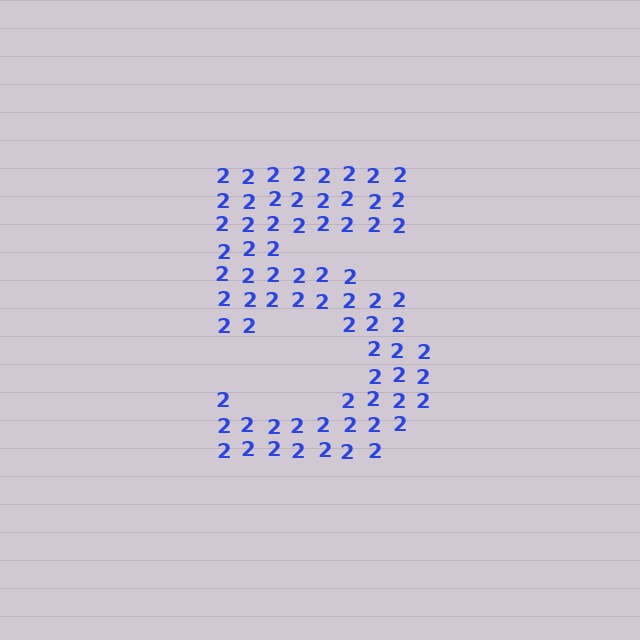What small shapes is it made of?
It is made of small digit 2's.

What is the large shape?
The large shape is the digit 5.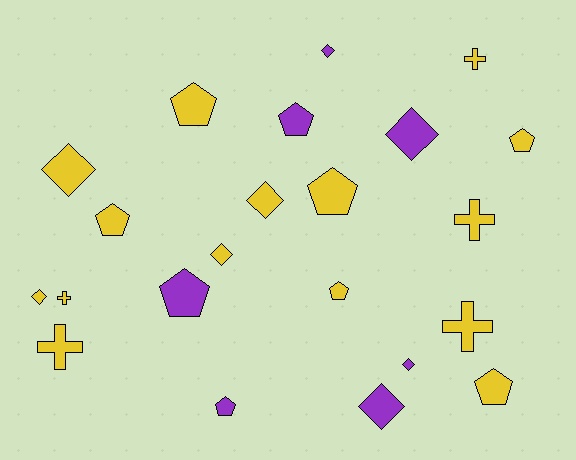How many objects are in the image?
There are 22 objects.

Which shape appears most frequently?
Pentagon, with 9 objects.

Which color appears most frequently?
Yellow, with 15 objects.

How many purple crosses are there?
There are no purple crosses.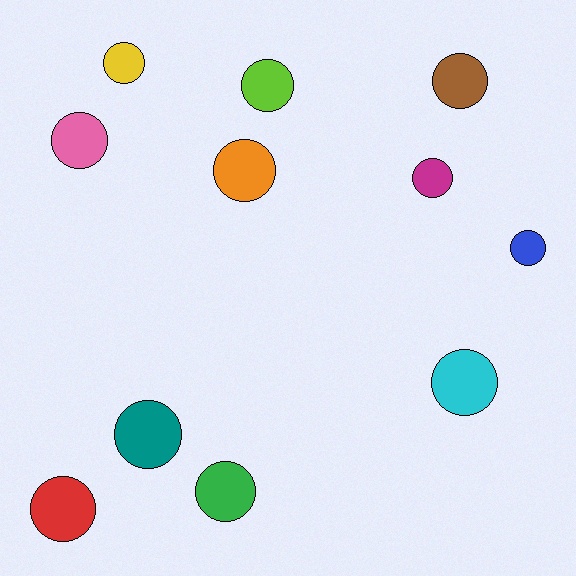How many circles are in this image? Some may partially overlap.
There are 11 circles.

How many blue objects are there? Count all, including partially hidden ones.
There is 1 blue object.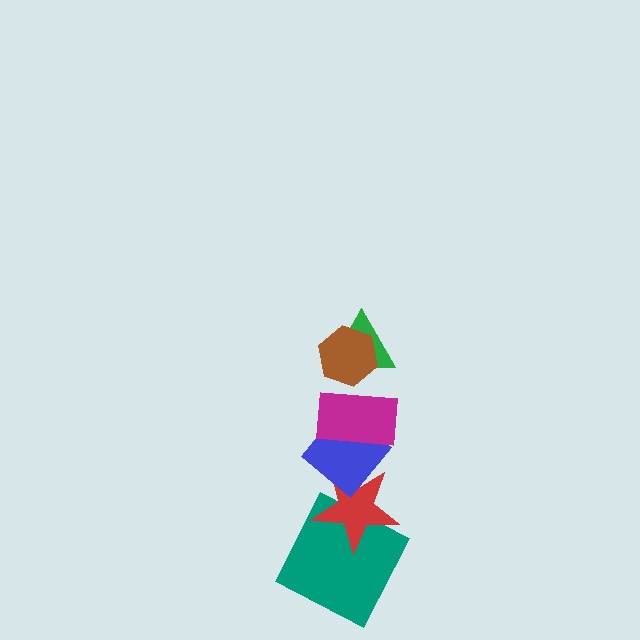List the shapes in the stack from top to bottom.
From top to bottom: the brown hexagon, the green triangle, the magenta rectangle, the blue diamond, the red star, the teal square.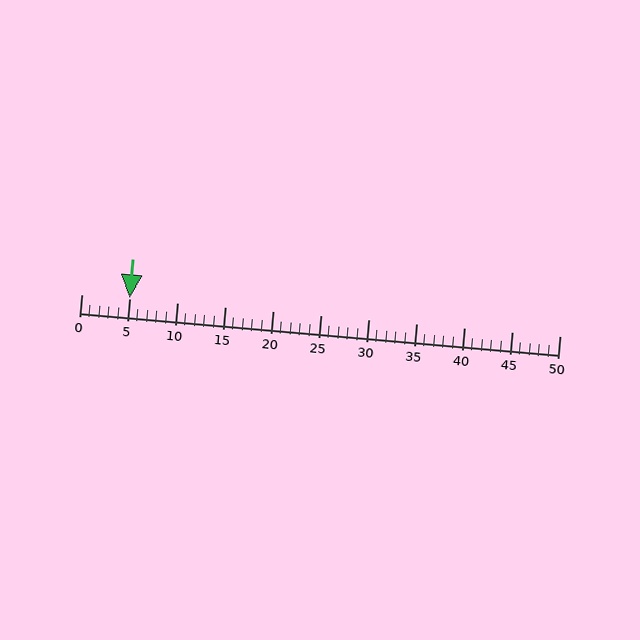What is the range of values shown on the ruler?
The ruler shows values from 0 to 50.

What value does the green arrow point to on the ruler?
The green arrow points to approximately 5.